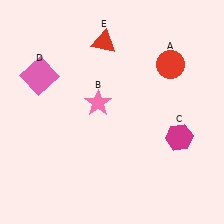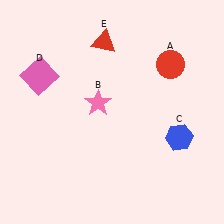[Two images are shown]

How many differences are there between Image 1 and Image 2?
There is 1 difference between the two images.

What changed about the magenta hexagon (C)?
In Image 1, C is magenta. In Image 2, it changed to blue.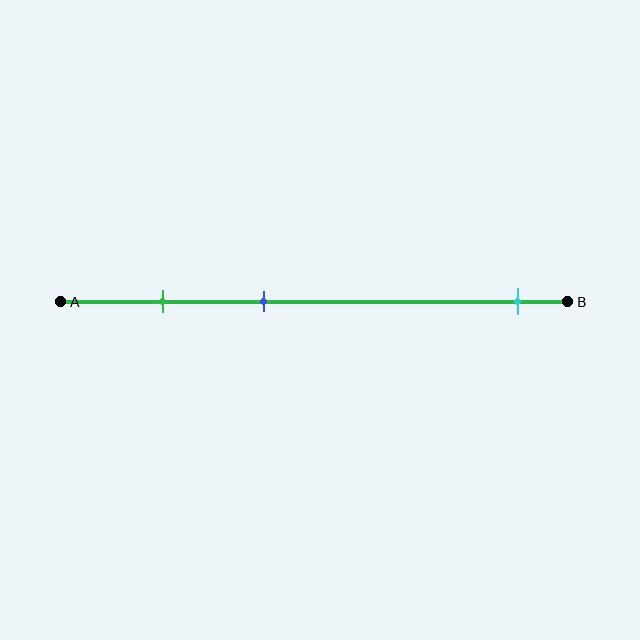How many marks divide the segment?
There are 3 marks dividing the segment.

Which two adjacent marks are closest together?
The green and blue marks are the closest adjacent pair.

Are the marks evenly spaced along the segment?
No, the marks are not evenly spaced.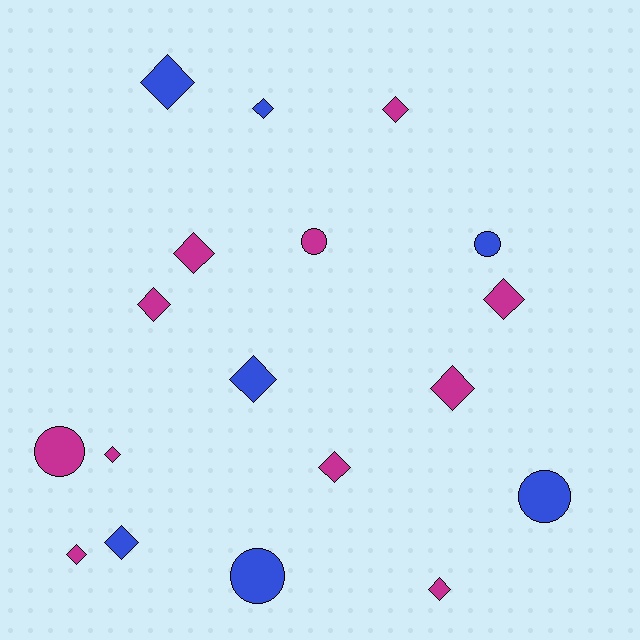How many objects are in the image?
There are 18 objects.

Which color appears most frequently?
Magenta, with 11 objects.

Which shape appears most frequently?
Diamond, with 13 objects.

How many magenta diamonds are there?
There are 9 magenta diamonds.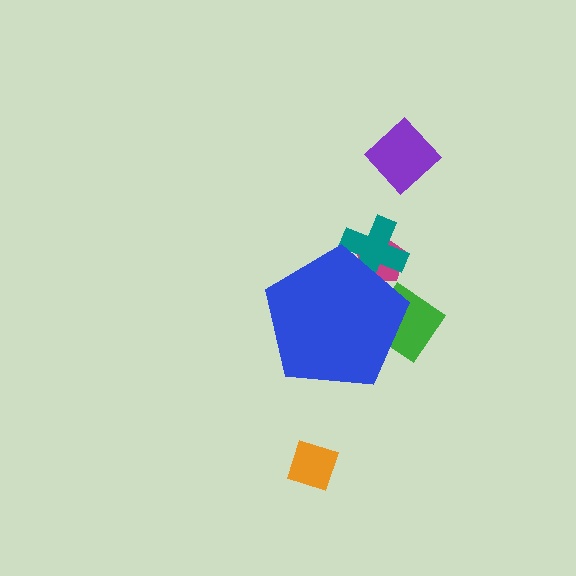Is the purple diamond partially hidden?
No, the purple diamond is fully visible.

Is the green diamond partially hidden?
Yes, the green diamond is partially hidden behind the blue pentagon.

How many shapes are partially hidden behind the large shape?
3 shapes are partially hidden.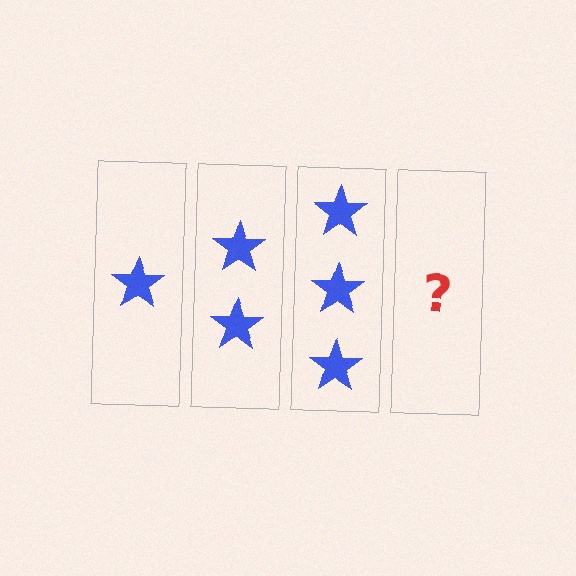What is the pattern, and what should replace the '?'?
The pattern is that each step adds one more star. The '?' should be 4 stars.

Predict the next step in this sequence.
The next step is 4 stars.